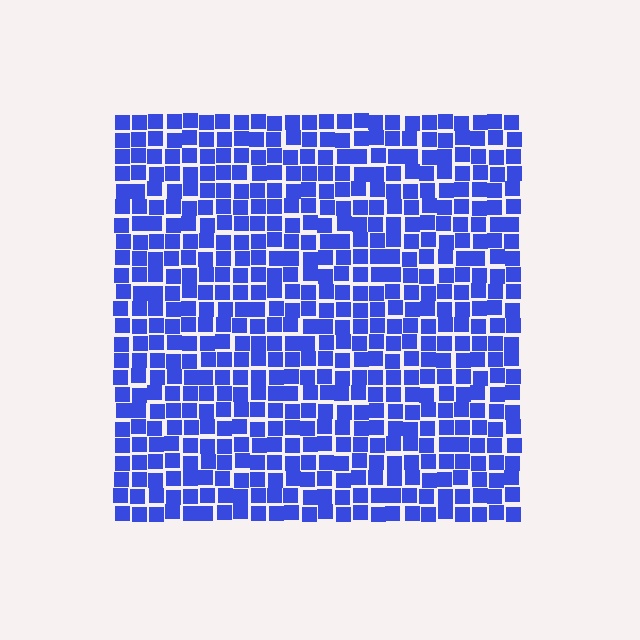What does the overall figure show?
The overall figure shows a square.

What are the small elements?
The small elements are squares.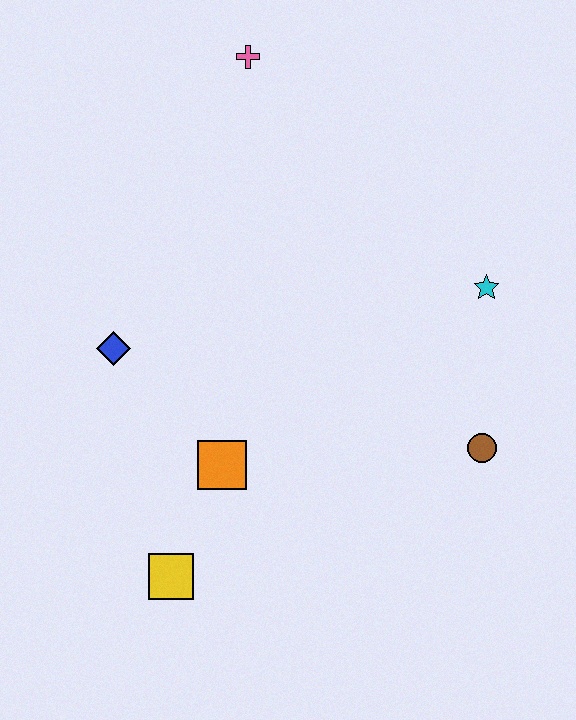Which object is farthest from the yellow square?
The pink cross is farthest from the yellow square.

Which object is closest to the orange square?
The yellow square is closest to the orange square.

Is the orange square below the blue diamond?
Yes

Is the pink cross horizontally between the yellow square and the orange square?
No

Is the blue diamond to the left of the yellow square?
Yes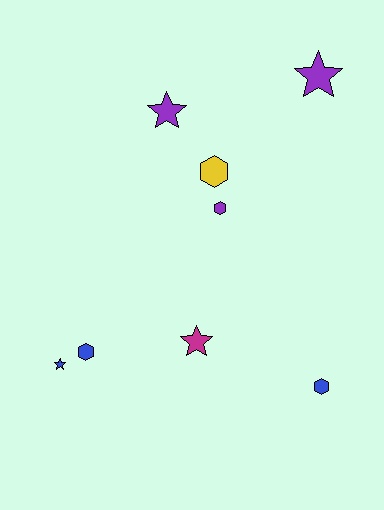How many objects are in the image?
There are 8 objects.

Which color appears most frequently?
Blue, with 3 objects.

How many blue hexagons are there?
There are 2 blue hexagons.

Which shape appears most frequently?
Hexagon, with 4 objects.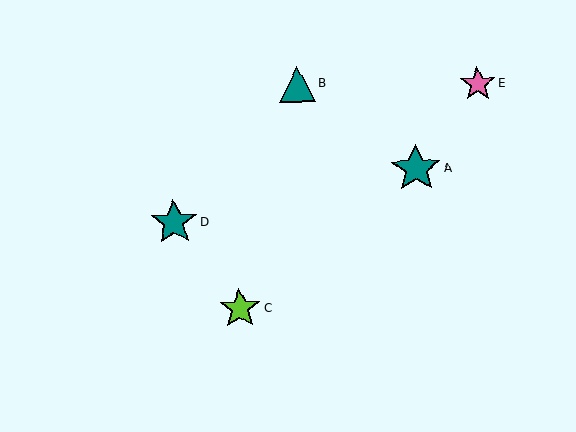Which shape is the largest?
The teal star (labeled A) is the largest.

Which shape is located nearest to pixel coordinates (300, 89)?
The teal triangle (labeled B) at (297, 84) is nearest to that location.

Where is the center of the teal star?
The center of the teal star is at (416, 169).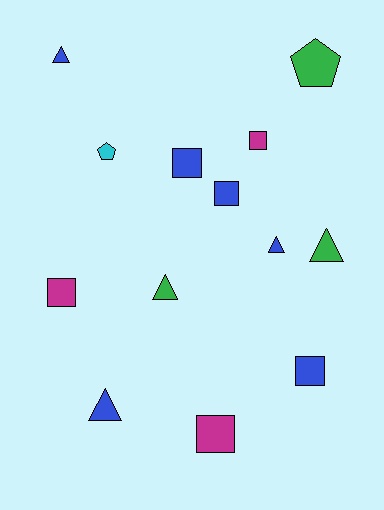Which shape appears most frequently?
Square, with 6 objects.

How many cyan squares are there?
There are no cyan squares.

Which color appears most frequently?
Blue, with 6 objects.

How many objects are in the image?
There are 13 objects.